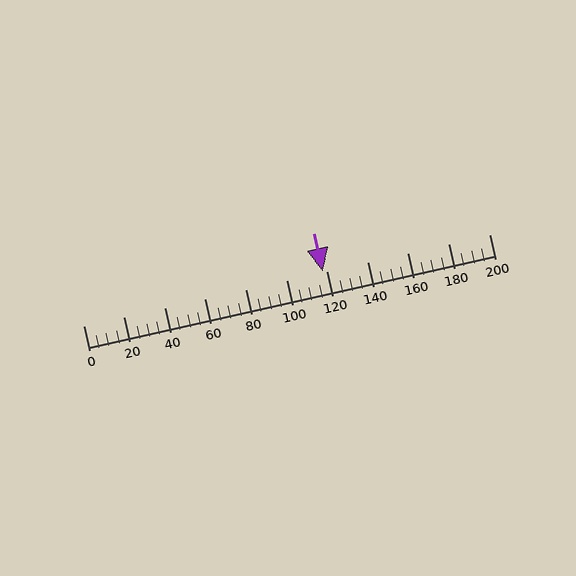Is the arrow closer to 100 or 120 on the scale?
The arrow is closer to 120.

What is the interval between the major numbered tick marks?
The major tick marks are spaced 20 units apart.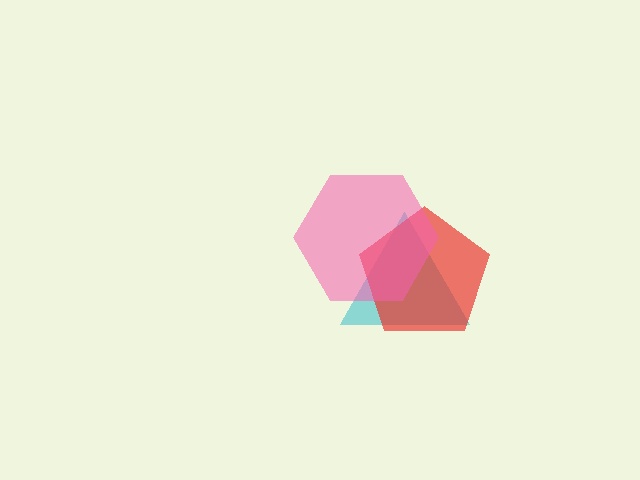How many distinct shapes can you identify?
There are 3 distinct shapes: a cyan triangle, a red pentagon, a pink hexagon.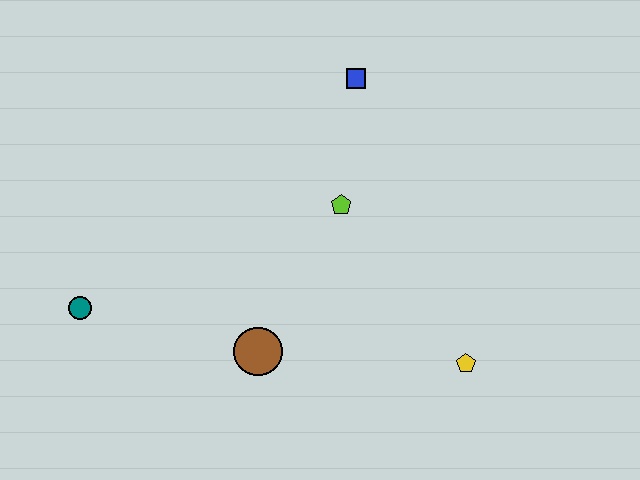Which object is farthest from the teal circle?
The yellow pentagon is farthest from the teal circle.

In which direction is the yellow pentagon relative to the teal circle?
The yellow pentagon is to the right of the teal circle.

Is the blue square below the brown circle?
No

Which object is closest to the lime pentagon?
The blue square is closest to the lime pentagon.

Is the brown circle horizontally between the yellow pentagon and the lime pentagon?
No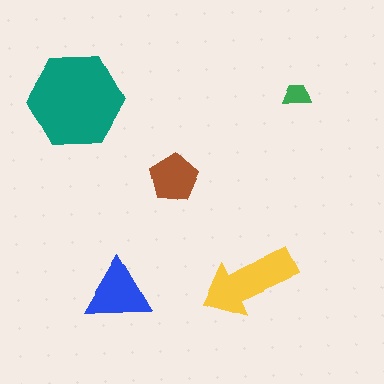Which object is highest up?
The teal hexagon is topmost.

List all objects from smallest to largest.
The green trapezoid, the brown pentagon, the blue triangle, the yellow arrow, the teal hexagon.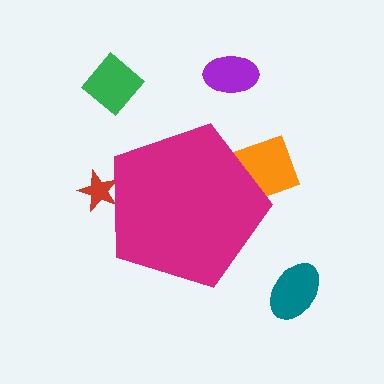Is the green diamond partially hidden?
No, the green diamond is fully visible.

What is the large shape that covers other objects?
A magenta pentagon.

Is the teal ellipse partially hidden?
No, the teal ellipse is fully visible.